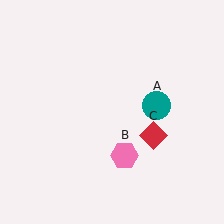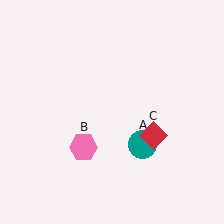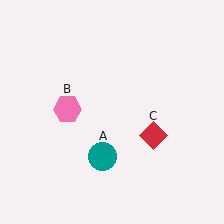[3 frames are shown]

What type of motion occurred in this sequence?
The teal circle (object A), pink hexagon (object B) rotated clockwise around the center of the scene.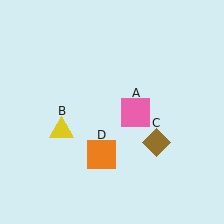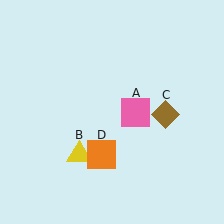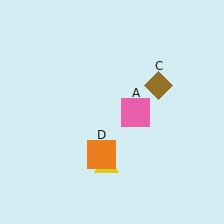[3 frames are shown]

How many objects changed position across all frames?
2 objects changed position: yellow triangle (object B), brown diamond (object C).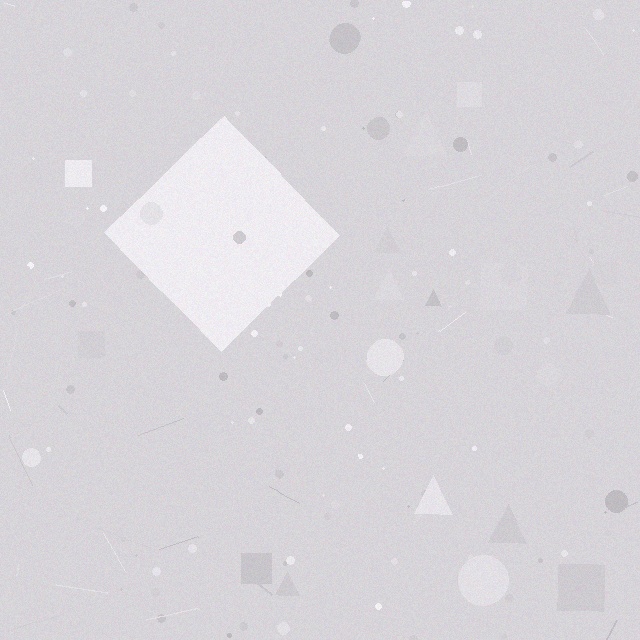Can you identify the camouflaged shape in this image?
The camouflaged shape is a diamond.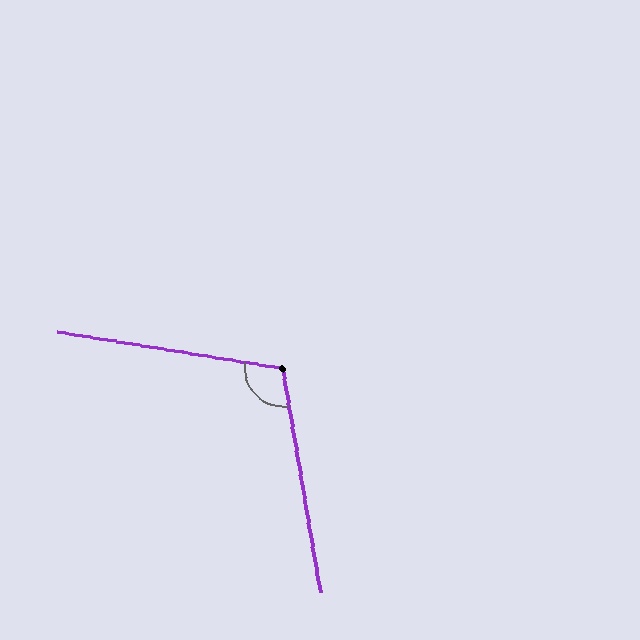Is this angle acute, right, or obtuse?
It is obtuse.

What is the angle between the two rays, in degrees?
Approximately 109 degrees.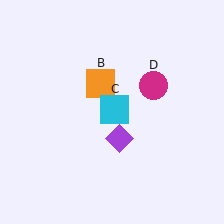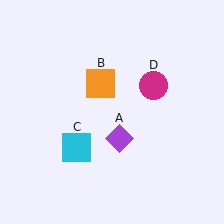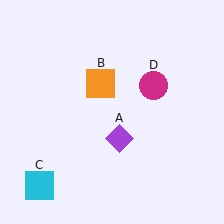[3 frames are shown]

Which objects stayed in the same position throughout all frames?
Purple diamond (object A) and orange square (object B) and magenta circle (object D) remained stationary.